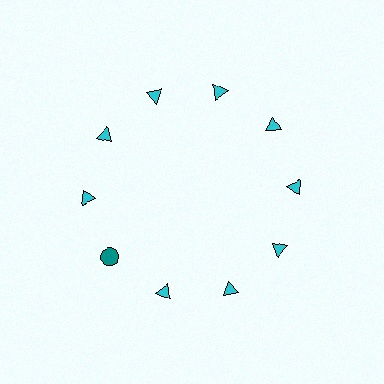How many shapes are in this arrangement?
There are 10 shapes arranged in a ring pattern.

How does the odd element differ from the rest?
It differs in both color (teal instead of cyan) and shape (circle instead of triangle).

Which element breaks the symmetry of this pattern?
The teal circle at roughly the 8 o'clock position breaks the symmetry. All other shapes are cyan triangles.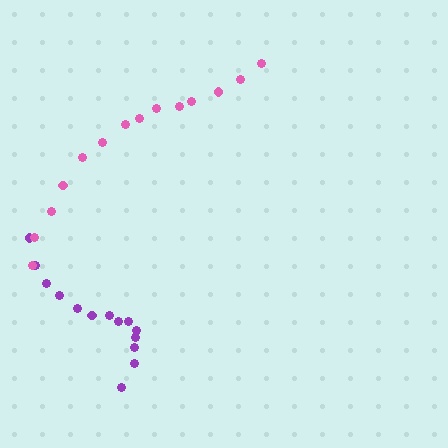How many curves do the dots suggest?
There are 2 distinct paths.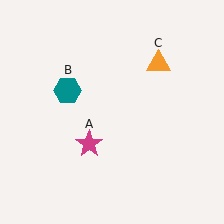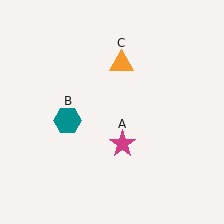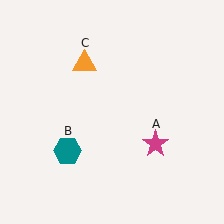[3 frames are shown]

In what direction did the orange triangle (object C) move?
The orange triangle (object C) moved left.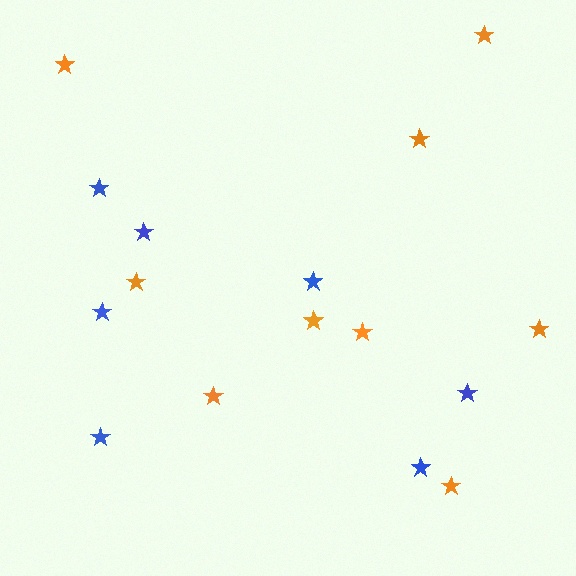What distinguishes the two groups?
There are 2 groups: one group of orange stars (9) and one group of blue stars (7).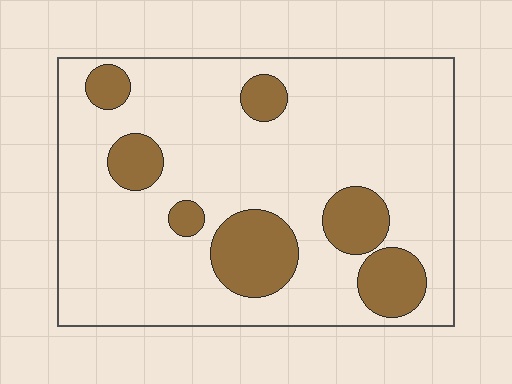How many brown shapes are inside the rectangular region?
7.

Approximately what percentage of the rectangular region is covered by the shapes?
Approximately 20%.